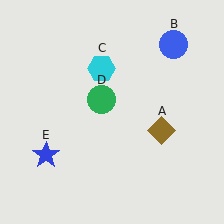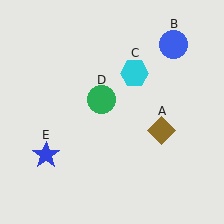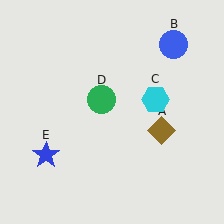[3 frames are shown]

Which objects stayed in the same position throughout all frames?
Brown diamond (object A) and blue circle (object B) and green circle (object D) and blue star (object E) remained stationary.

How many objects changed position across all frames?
1 object changed position: cyan hexagon (object C).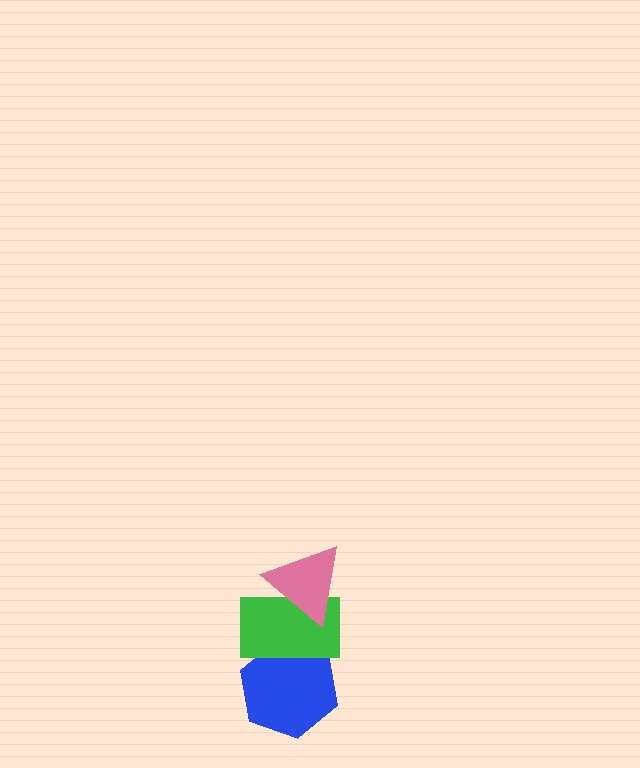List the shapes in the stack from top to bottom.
From top to bottom: the pink triangle, the green rectangle, the blue hexagon.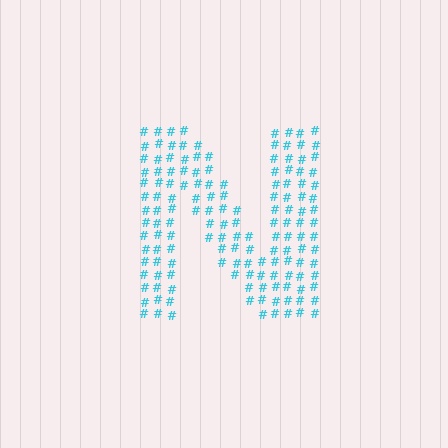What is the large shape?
The large shape is the letter N.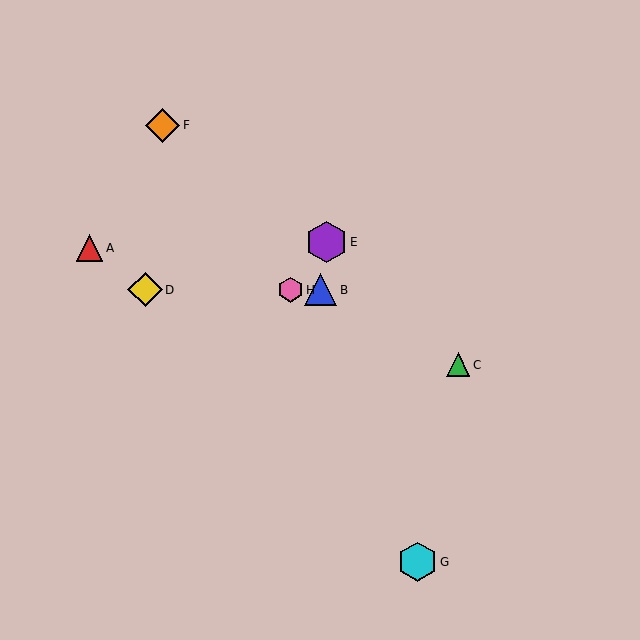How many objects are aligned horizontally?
3 objects (B, D, H) are aligned horizontally.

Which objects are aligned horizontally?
Objects B, D, H are aligned horizontally.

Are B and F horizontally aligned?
No, B is at y≈290 and F is at y≈125.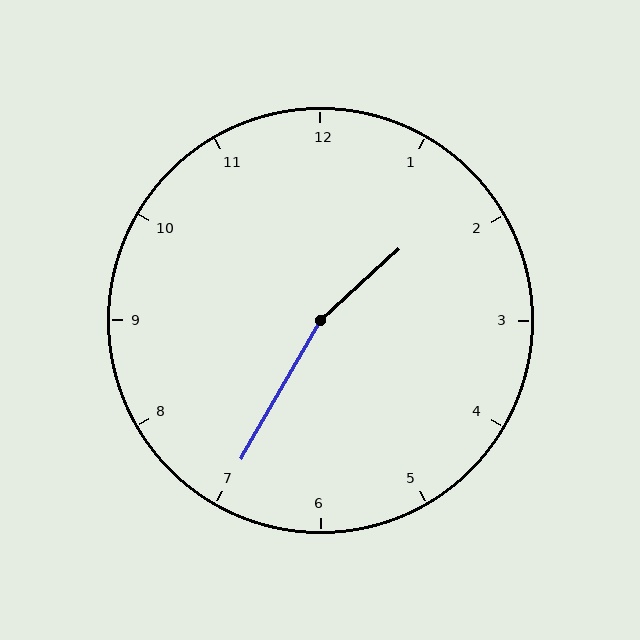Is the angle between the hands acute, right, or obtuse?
It is obtuse.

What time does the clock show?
1:35.